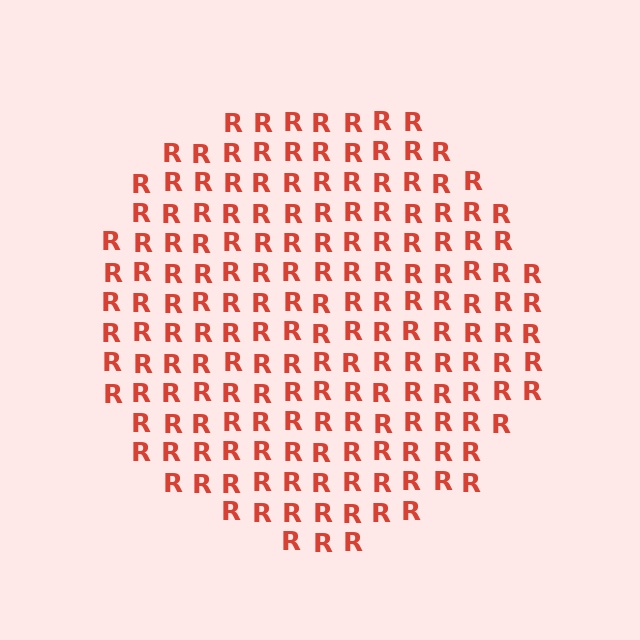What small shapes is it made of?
It is made of small letter R's.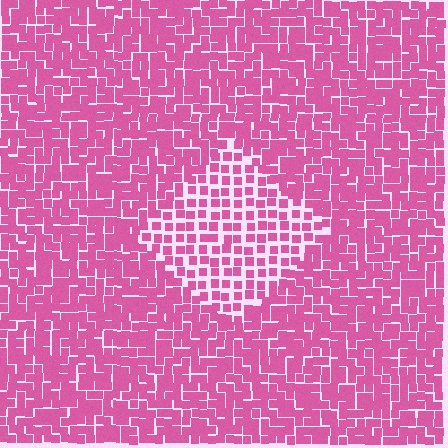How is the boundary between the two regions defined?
The boundary is defined by a change in element density (approximately 1.8x ratio). All elements are the same color, size, and shape.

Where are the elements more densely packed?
The elements are more densely packed outside the diamond boundary.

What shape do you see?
I see a diamond.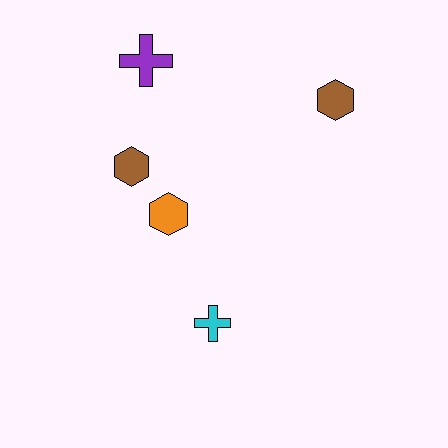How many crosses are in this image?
There are 2 crosses.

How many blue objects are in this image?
There are no blue objects.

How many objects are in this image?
There are 5 objects.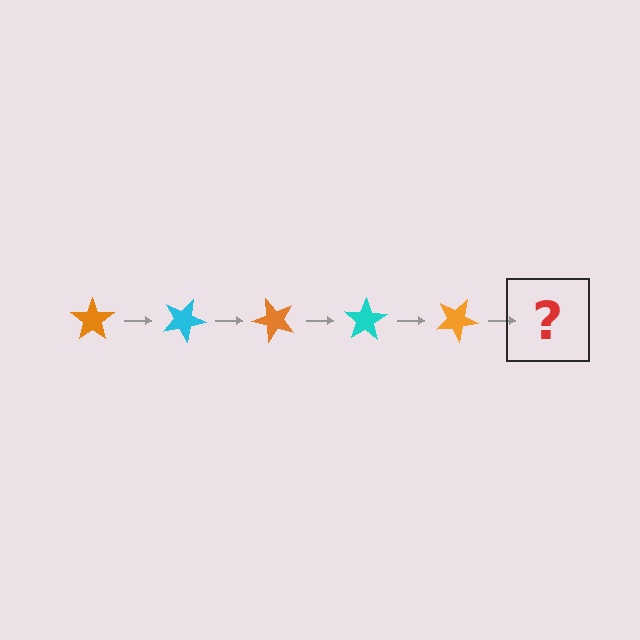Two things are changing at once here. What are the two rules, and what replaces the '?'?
The two rules are that it rotates 25 degrees each step and the color cycles through orange and cyan. The '?' should be a cyan star, rotated 125 degrees from the start.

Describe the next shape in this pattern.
It should be a cyan star, rotated 125 degrees from the start.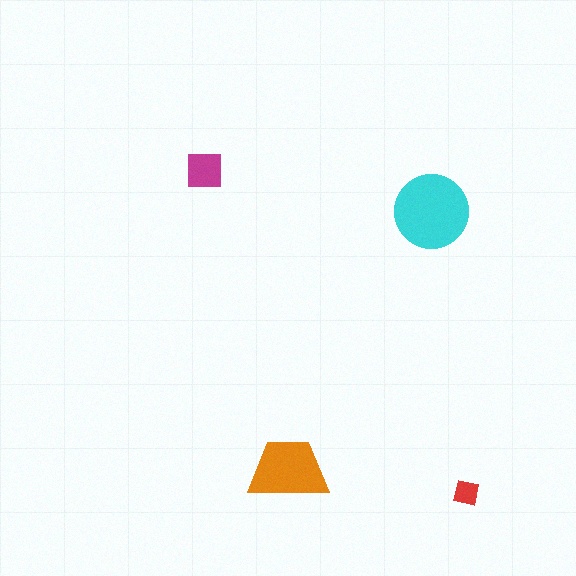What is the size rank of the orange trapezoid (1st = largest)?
2nd.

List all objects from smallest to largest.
The red square, the magenta square, the orange trapezoid, the cyan circle.